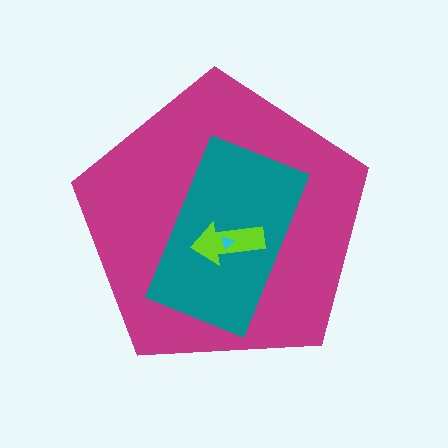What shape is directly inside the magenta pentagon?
The teal rectangle.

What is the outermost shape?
The magenta pentagon.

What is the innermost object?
The cyan triangle.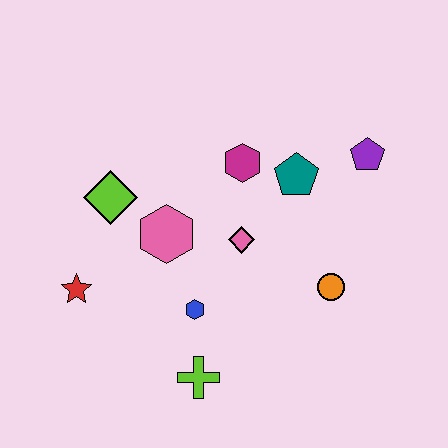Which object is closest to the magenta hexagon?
The teal pentagon is closest to the magenta hexagon.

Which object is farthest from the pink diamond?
The red star is farthest from the pink diamond.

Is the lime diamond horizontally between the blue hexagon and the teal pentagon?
No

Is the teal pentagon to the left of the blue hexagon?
No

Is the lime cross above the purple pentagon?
No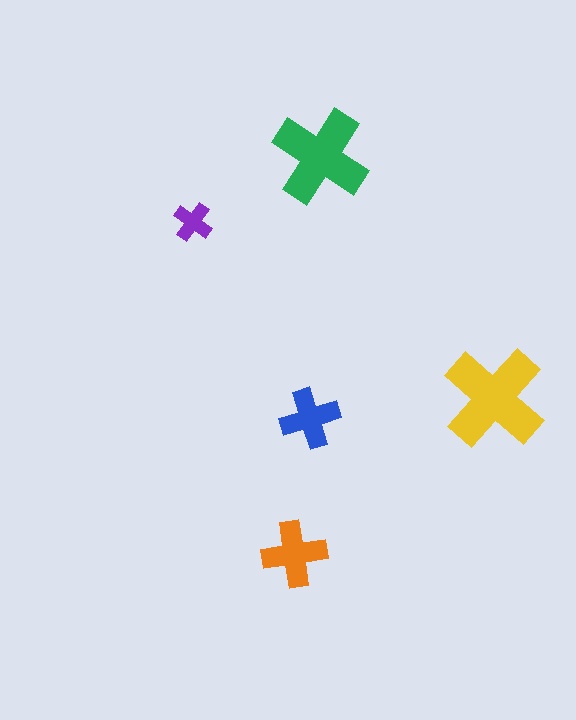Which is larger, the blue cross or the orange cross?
The orange one.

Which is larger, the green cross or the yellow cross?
The yellow one.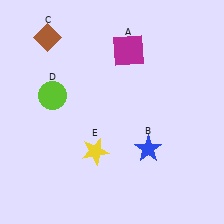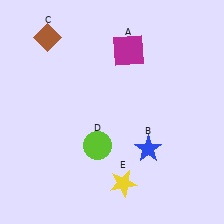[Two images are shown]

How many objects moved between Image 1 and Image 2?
2 objects moved between the two images.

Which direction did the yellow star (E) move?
The yellow star (E) moved down.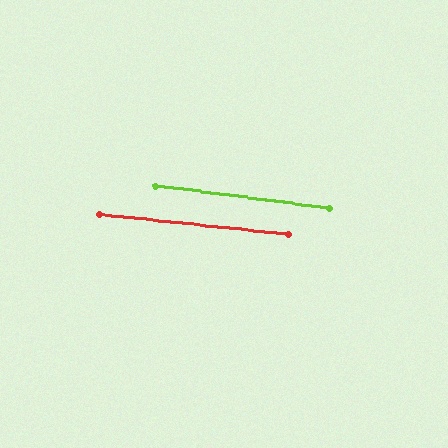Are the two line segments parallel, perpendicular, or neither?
Parallel — their directions differ by only 1.4°.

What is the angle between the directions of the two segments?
Approximately 1 degree.